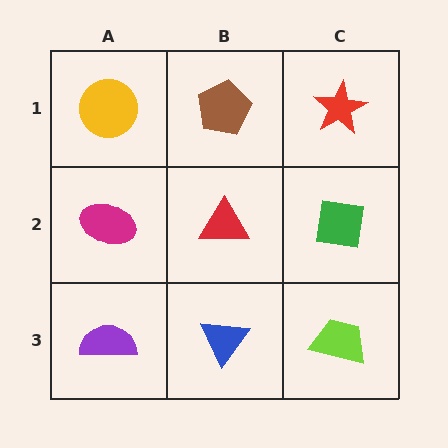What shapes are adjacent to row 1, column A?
A magenta ellipse (row 2, column A), a brown pentagon (row 1, column B).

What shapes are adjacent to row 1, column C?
A green square (row 2, column C), a brown pentagon (row 1, column B).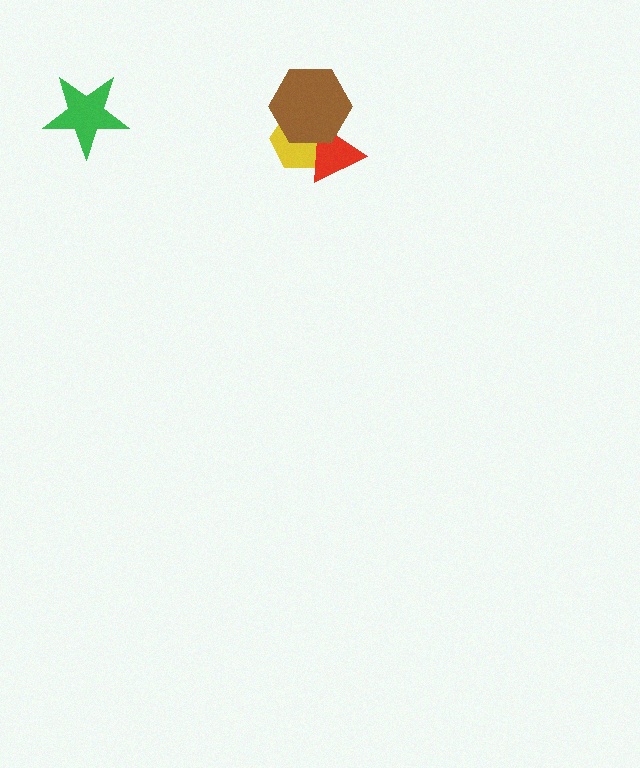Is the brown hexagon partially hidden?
No, no other shape covers it.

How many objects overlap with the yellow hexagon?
2 objects overlap with the yellow hexagon.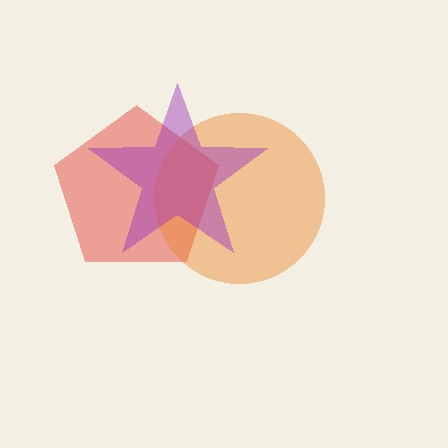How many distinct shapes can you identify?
There are 3 distinct shapes: a red pentagon, an orange circle, a purple star.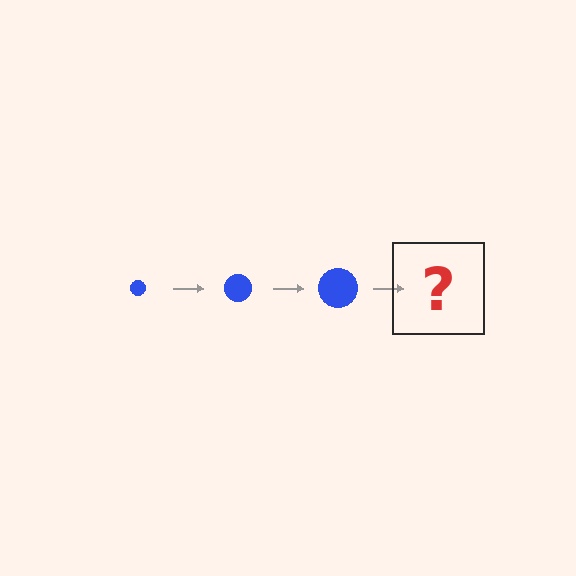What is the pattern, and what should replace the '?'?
The pattern is that the circle gets progressively larger each step. The '?' should be a blue circle, larger than the previous one.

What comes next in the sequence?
The next element should be a blue circle, larger than the previous one.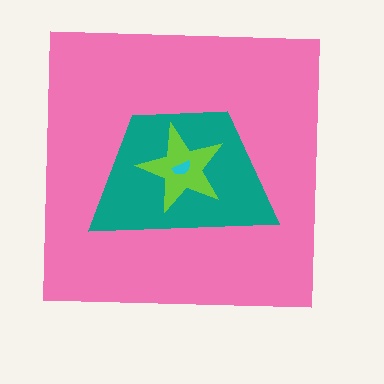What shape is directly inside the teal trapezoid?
The lime star.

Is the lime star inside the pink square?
Yes.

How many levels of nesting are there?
4.